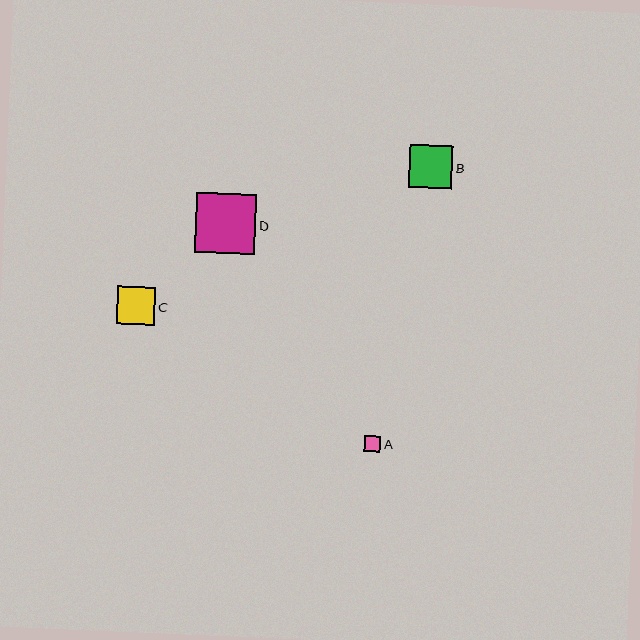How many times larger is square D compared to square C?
Square D is approximately 1.6 times the size of square C.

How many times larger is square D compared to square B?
Square D is approximately 1.4 times the size of square B.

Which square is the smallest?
Square A is the smallest with a size of approximately 16 pixels.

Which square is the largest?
Square D is the largest with a size of approximately 60 pixels.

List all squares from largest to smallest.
From largest to smallest: D, B, C, A.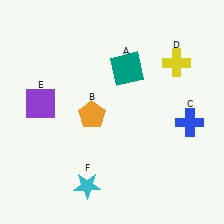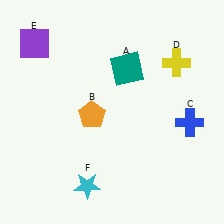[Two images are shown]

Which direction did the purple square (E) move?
The purple square (E) moved up.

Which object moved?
The purple square (E) moved up.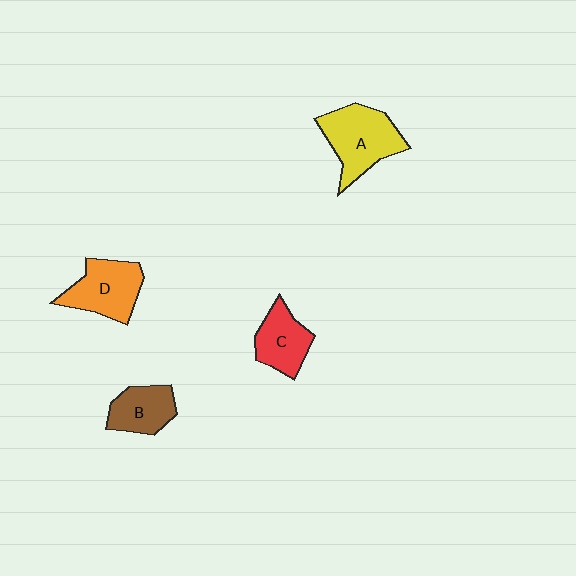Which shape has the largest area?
Shape A (yellow).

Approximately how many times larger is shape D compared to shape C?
Approximately 1.2 times.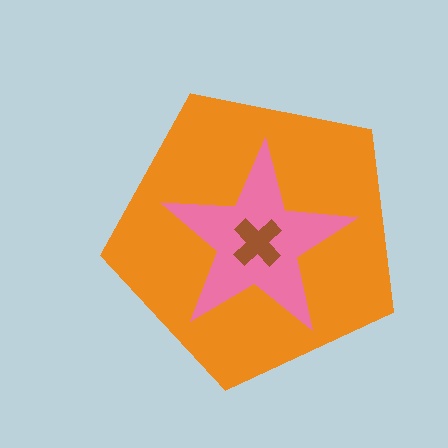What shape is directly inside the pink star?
The brown cross.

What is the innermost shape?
The brown cross.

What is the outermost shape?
The orange pentagon.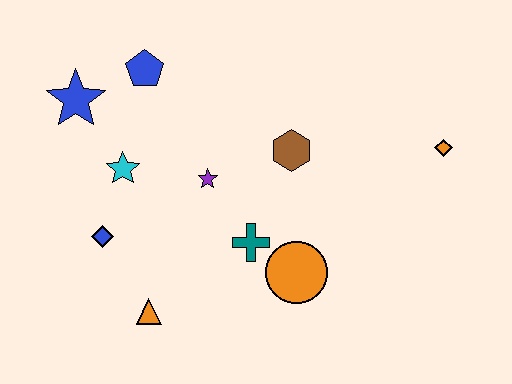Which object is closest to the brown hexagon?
The purple star is closest to the brown hexagon.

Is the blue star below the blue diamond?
No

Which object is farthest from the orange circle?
The blue star is farthest from the orange circle.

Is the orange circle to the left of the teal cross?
No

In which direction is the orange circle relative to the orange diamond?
The orange circle is to the left of the orange diamond.